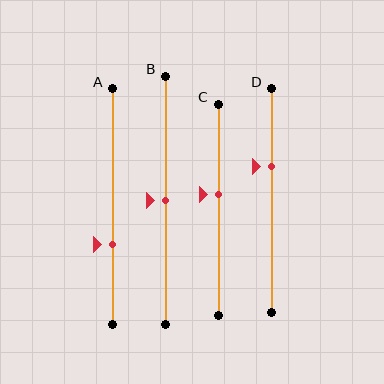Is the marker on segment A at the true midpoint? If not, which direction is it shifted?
No, the marker on segment A is shifted downward by about 16% of the segment length.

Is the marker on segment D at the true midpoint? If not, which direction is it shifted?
No, the marker on segment D is shifted upward by about 15% of the segment length.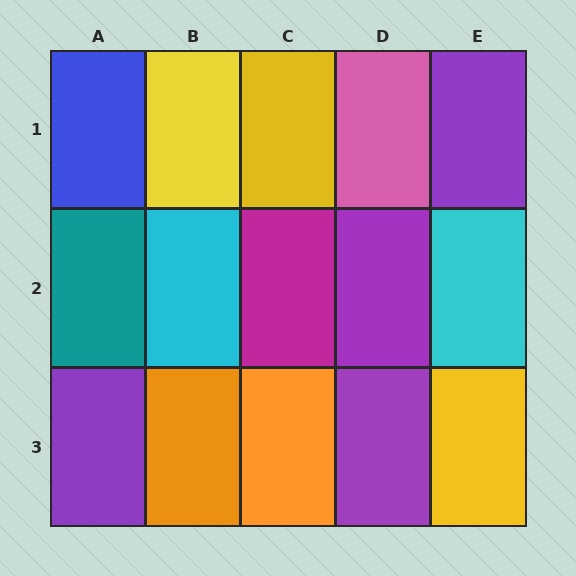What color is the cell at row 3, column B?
Orange.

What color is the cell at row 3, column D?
Purple.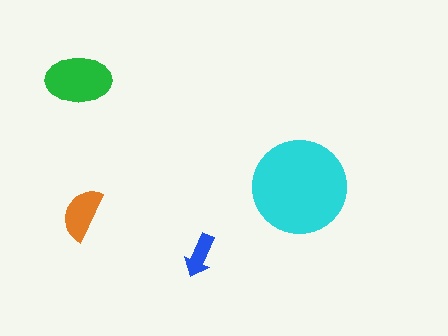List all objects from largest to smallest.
The cyan circle, the green ellipse, the orange semicircle, the blue arrow.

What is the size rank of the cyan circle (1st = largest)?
1st.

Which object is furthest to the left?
The green ellipse is leftmost.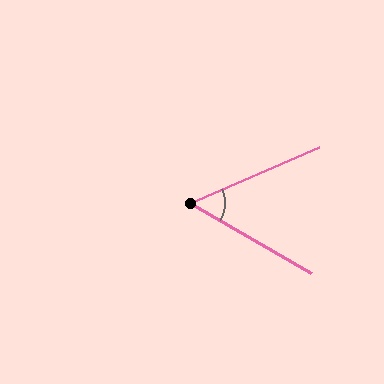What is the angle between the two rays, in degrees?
Approximately 53 degrees.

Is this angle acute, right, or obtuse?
It is acute.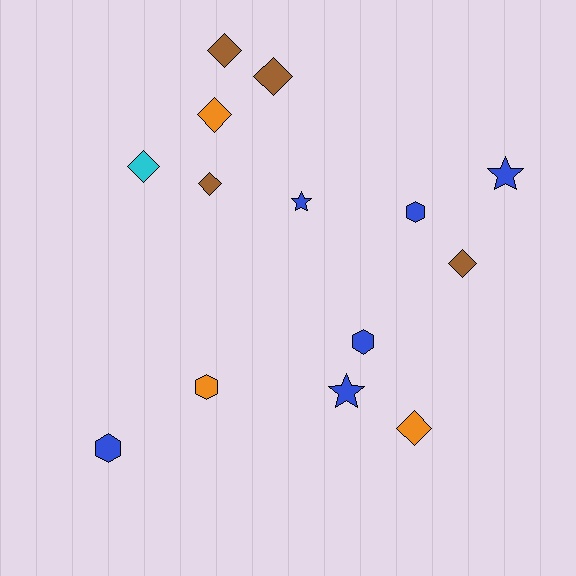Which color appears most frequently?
Blue, with 6 objects.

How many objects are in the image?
There are 14 objects.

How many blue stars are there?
There are 3 blue stars.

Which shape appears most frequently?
Diamond, with 7 objects.